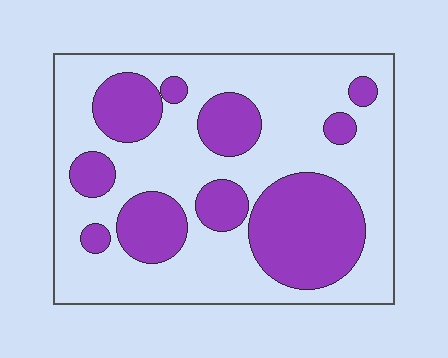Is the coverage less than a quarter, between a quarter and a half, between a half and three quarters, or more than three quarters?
Between a quarter and a half.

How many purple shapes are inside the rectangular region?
10.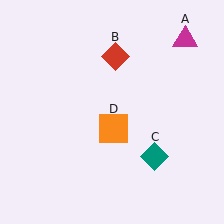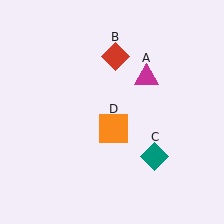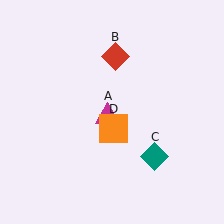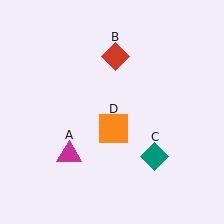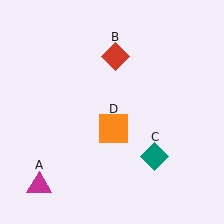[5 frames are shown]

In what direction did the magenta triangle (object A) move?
The magenta triangle (object A) moved down and to the left.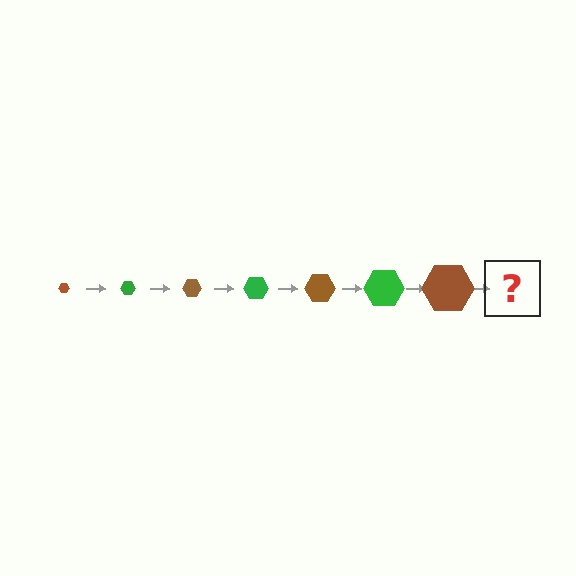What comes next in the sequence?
The next element should be a green hexagon, larger than the previous one.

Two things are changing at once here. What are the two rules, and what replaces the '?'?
The two rules are that the hexagon grows larger each step and the color cycles through brown and green. The '?' should be a green hexagon, larger than the previous one.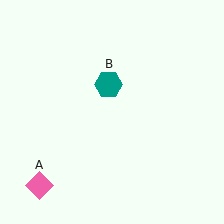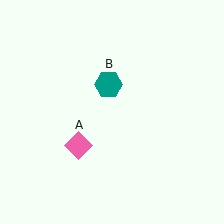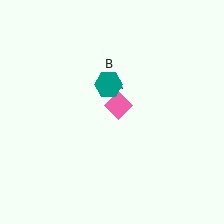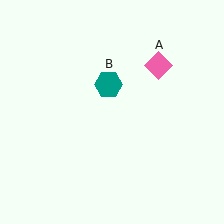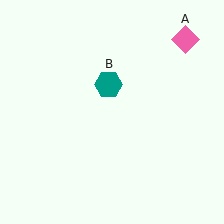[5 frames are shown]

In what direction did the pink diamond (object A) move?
The pink diamond (object A) moved up and to the right.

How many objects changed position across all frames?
1 object changed position: pink diamond (object A).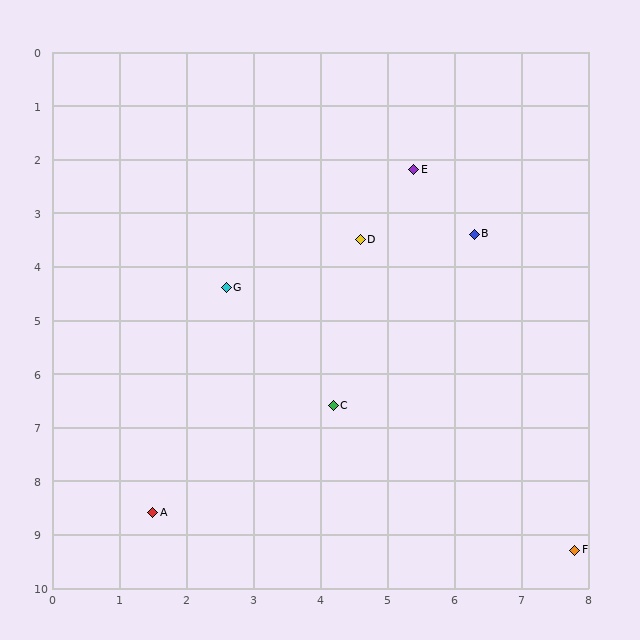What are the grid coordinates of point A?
Point A is at approximately (1.5, 8.6).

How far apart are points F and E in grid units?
Points F and E are about 7.5 grid units apart.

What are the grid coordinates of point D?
Point D is at approximately (4.6, 3.5).